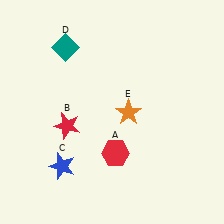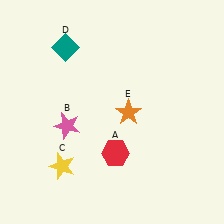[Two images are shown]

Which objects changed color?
B changed from red to pink. C changed from blue to yellow.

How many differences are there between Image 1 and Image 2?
There are 2 differences between the two images.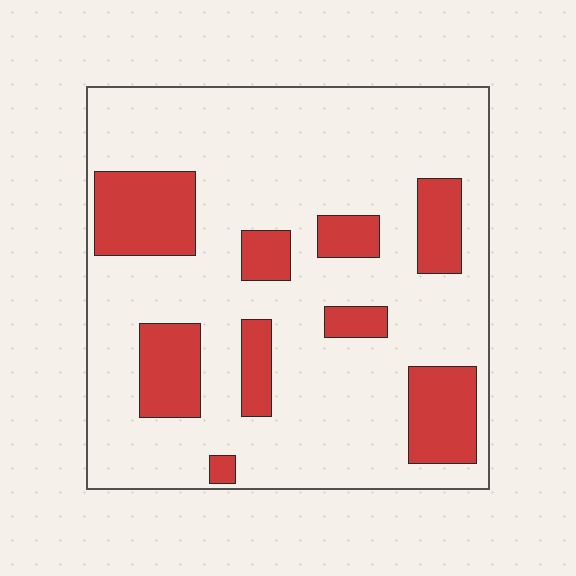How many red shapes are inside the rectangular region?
9.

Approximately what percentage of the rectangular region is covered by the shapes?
Approximately 25%.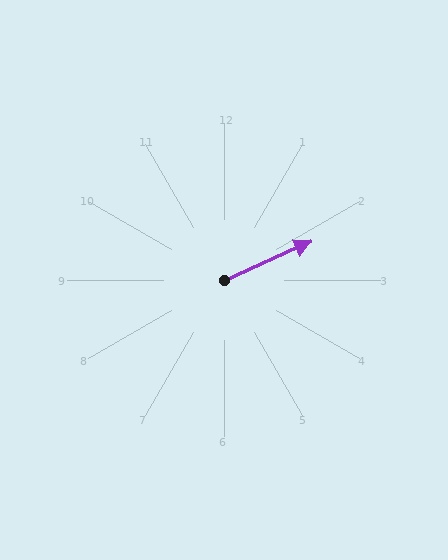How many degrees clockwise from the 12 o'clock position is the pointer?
Approximately 66 degrees.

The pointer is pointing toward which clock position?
Roughly 2 o'clock.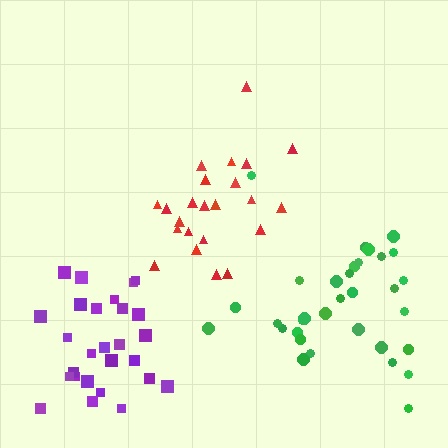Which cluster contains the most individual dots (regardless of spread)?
Green (33).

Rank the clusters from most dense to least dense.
red, purple, green.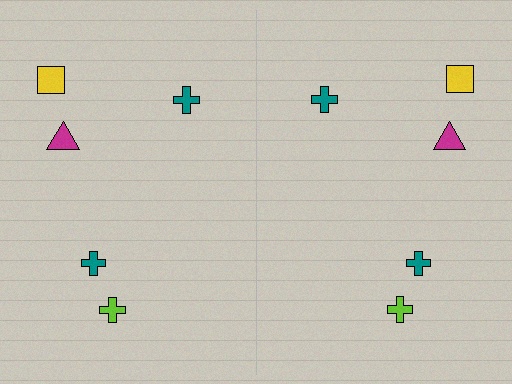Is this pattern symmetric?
Yes, this pattern has bilateral (reflection) symmetry.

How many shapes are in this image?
There are 10 shapes in this image.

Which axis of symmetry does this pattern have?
The pattern has a vertical axis of symmetry running through the center of the image.